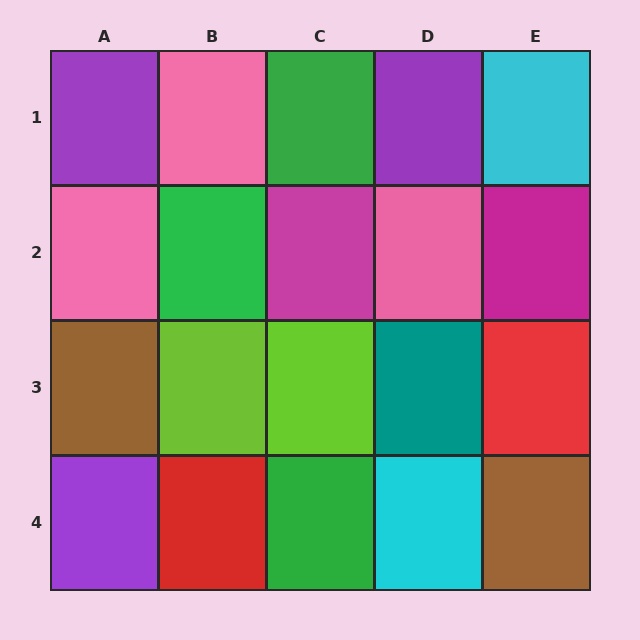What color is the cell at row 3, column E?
Red.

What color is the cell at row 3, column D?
Teal.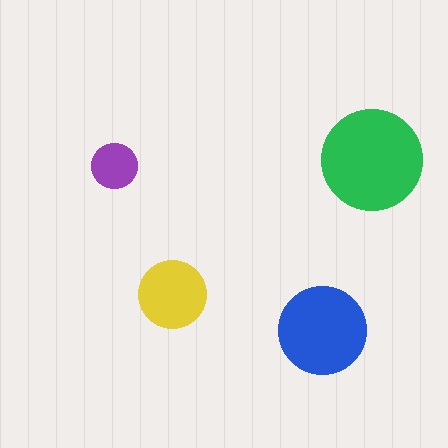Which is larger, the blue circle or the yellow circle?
The blue one.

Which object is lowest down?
The blue circle is bottommost.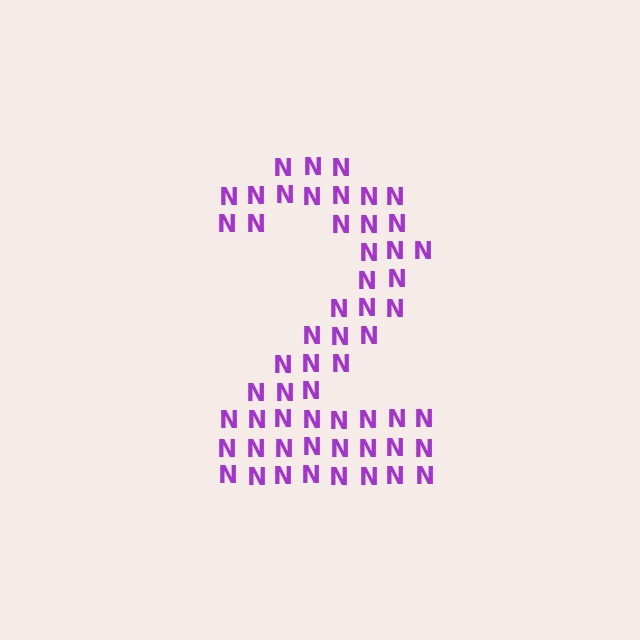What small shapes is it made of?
It is made of small letter N's.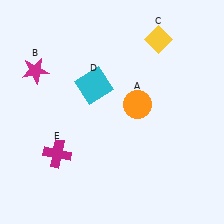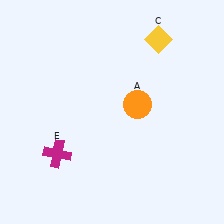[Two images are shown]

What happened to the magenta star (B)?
The magenta star (B) was removed in Image 2. It was in the top-left area of Image 1.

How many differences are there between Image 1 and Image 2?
There are 2 differences between the two images.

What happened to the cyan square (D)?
The cyan square (D) was removed in Image 2. It was in the top-left area of Image 1.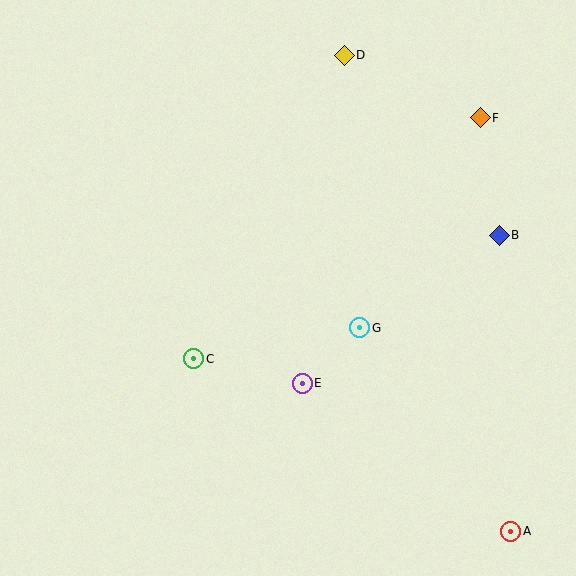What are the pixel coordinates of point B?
Point B is at (499, 235).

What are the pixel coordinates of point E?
Point E is at (302, 383).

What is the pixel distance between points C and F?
The distance between C and F is 374 pixels.